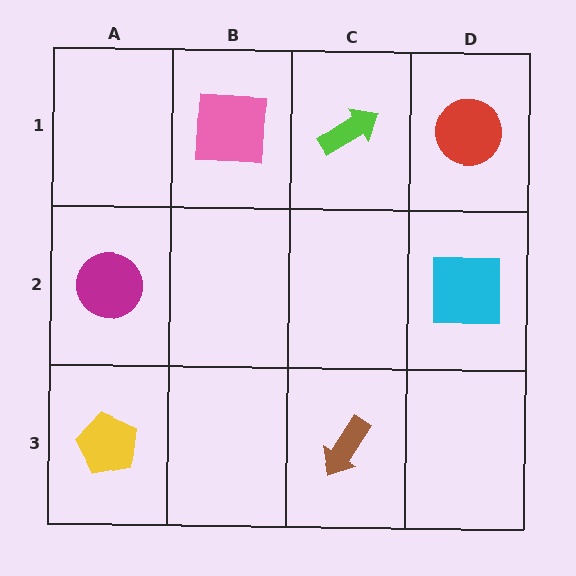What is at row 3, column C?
A brown arrow.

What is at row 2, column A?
A magenta circle.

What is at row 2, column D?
A cyan square.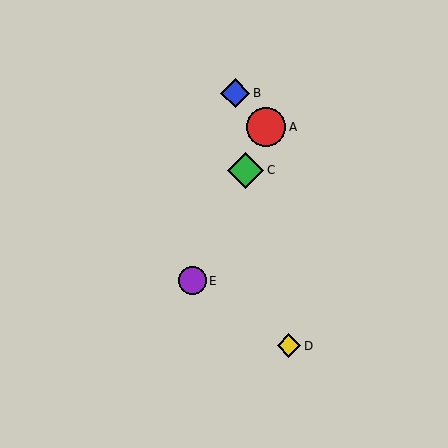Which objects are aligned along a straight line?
Objects A, C, E are aligned along a straight line.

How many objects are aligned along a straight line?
3 objects (A, C, E) are aligned along a straight line.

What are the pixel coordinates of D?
Object D is at (289, 346).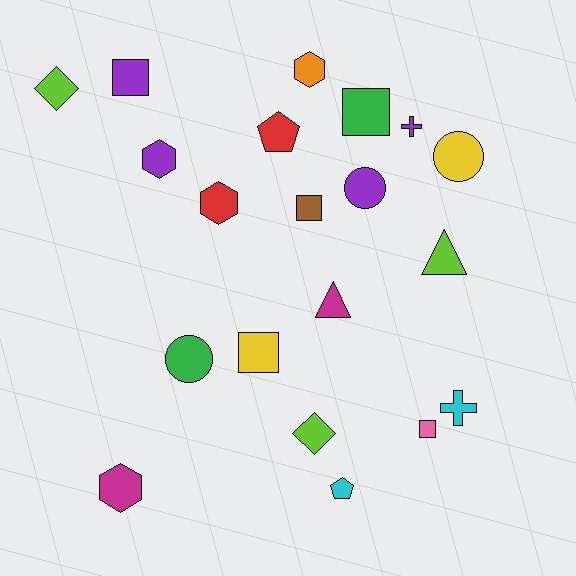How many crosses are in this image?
There are 2 crosses.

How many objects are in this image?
There are 20 objects.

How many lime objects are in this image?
There are 3 lime objects.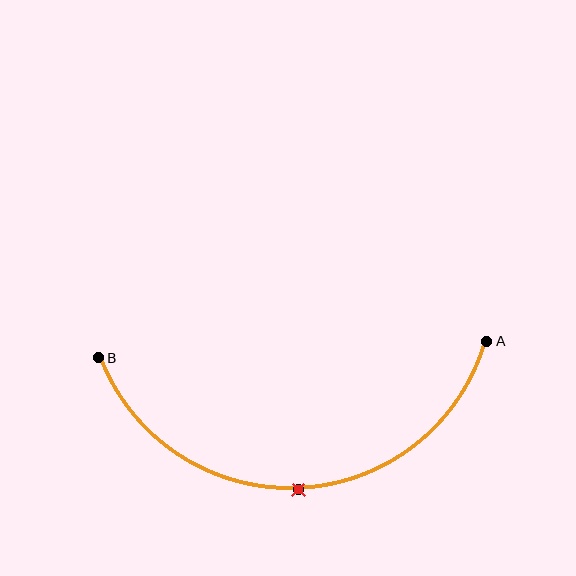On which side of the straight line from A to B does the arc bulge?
The arc bulges below the straight line connecting A and B.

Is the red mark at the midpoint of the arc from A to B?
Yes. The red mark lies on the arc at equal arc-length from both A and B — it is the arc midpoint.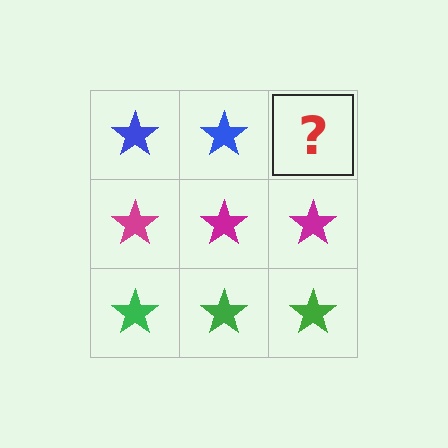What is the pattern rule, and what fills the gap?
The rule is that each row has a consistent color. The gap should be filled with a blue star.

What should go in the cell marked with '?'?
The missing cell should contain a blue star.